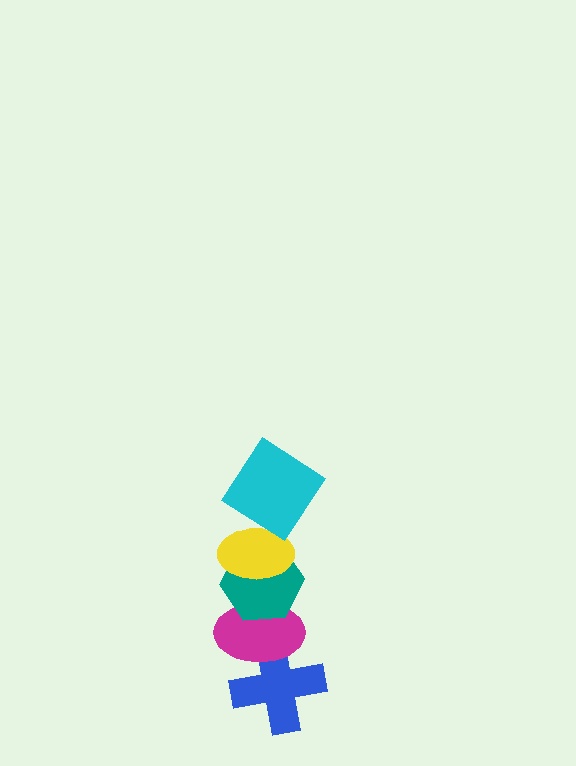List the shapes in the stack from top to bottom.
From top to bottom: the cyan diamond, the yellow ellipse, the teal hexagon, the magenta ellipse, the blue cross.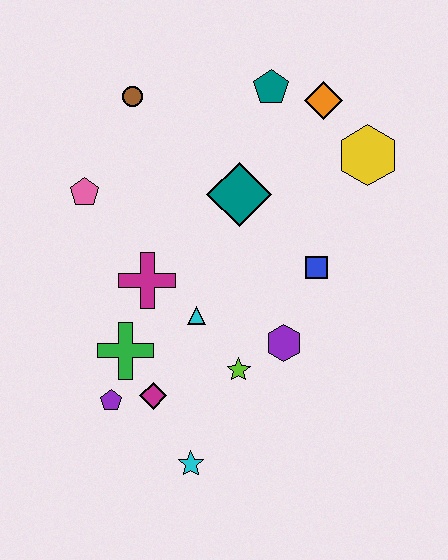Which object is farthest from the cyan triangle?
The orange diamond is farthest from the cyan triangle.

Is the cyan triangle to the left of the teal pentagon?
Yes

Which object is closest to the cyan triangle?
The magenta cross is closest to the cyan triangle.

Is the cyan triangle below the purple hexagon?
No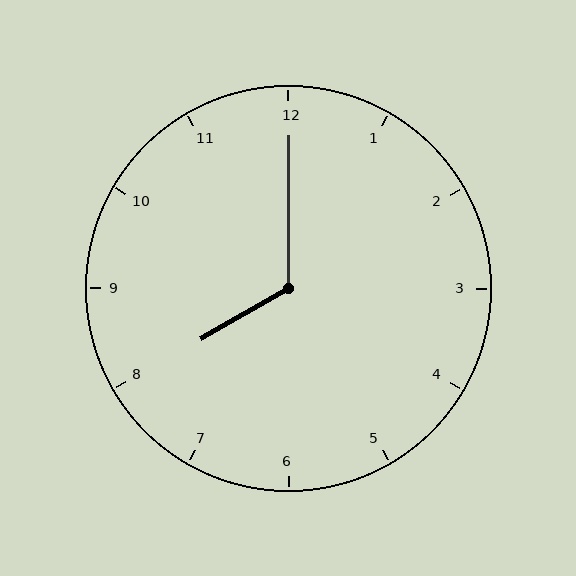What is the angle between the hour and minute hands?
Approximately 120 degrees.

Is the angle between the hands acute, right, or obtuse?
It is obtuse.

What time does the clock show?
8:00.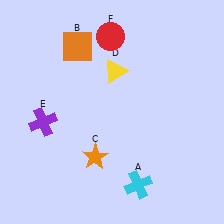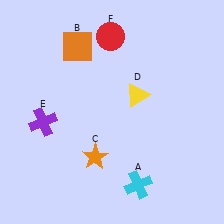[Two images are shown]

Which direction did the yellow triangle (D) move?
The yellow triangle (D) moved down.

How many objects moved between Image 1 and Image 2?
1 object moved between the two images.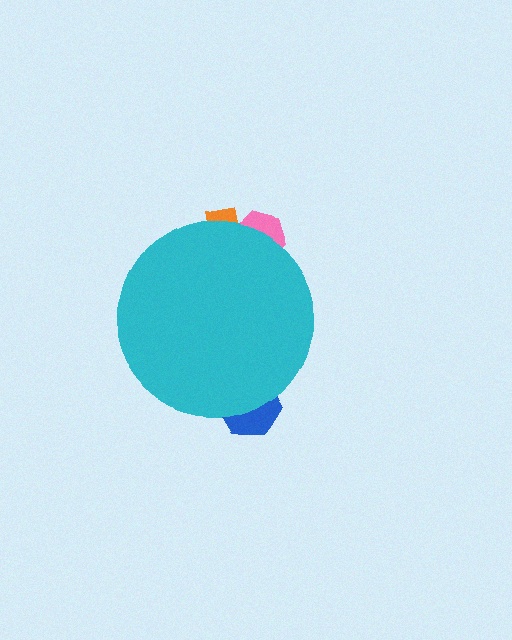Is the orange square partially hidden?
Yes, the orange square is partially hidden behind the cyan circle.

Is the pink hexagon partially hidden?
Yes, the pink hexagon is partially hidden behind the cyan circle.